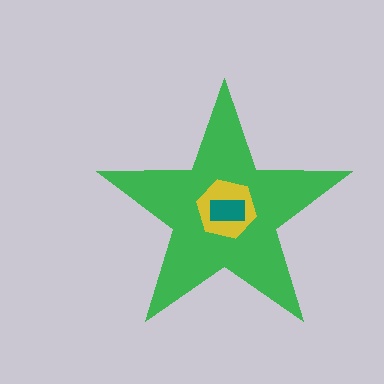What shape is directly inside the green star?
The yellow hexagon.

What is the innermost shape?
The teal rectangle.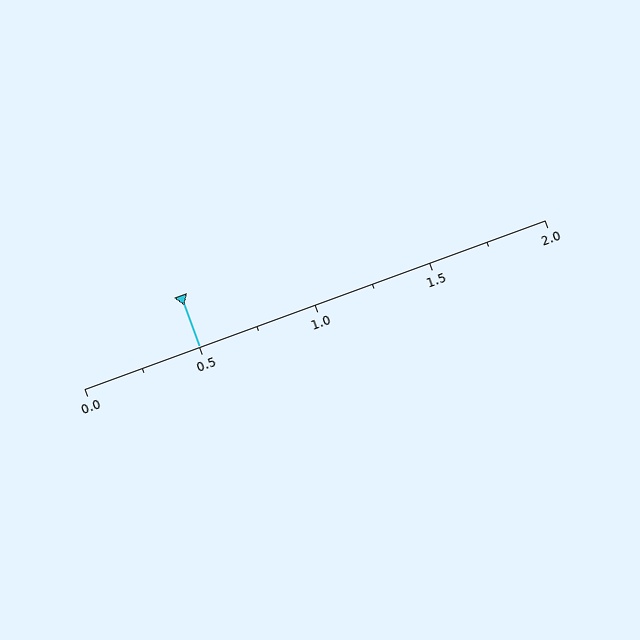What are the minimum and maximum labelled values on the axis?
The axis runs from 0.0 to 2.0.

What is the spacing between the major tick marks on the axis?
The major ticks are spaced 0.5 apart.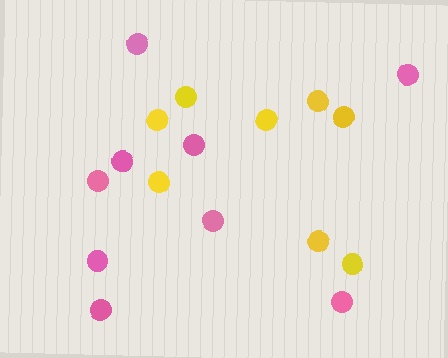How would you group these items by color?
There are 2 groups: one group of yellow circles (8) and one group of pink circles (9).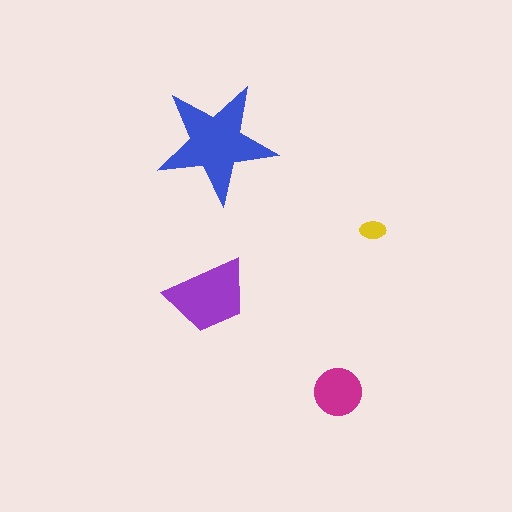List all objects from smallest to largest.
The yellow ellipse, the magenta circle, the purple trapezoid, the blue star.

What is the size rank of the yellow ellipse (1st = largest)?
4th.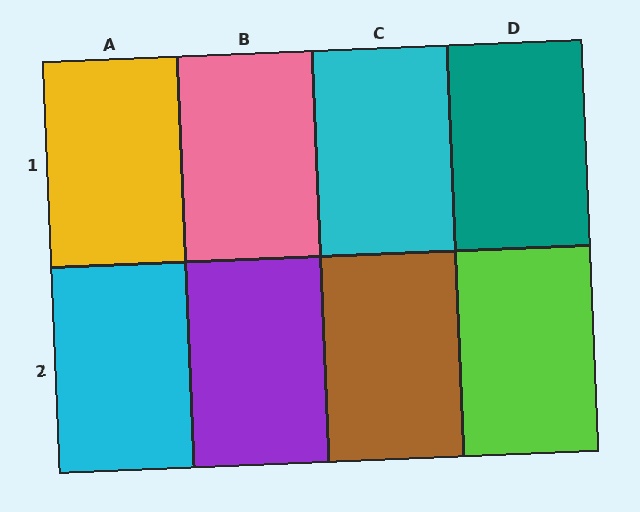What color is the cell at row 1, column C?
Cyan.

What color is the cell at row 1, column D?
Teal.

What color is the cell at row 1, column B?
Pink.